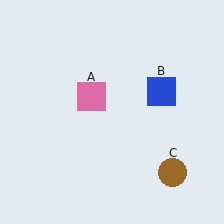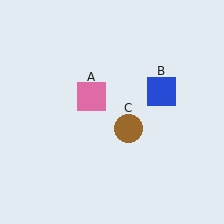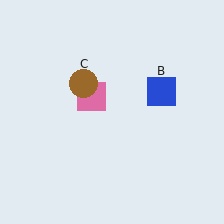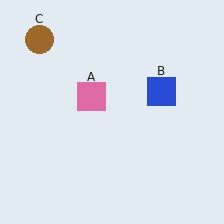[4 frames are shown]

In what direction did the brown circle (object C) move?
The brown circle (object C) moved up and to the left.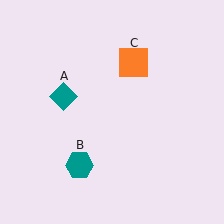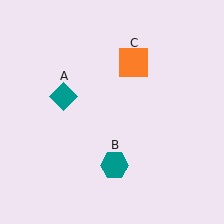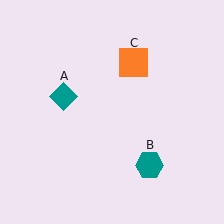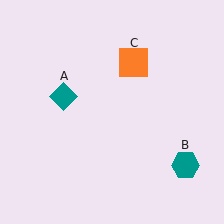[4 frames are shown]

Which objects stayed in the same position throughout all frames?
Teal diamond (object A) and orange square (object C) remained stationary.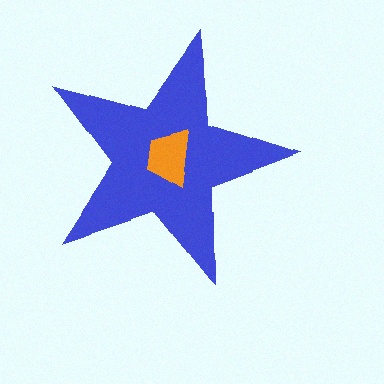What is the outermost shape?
The blue star.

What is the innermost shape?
The orange trapezoid.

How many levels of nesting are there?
2.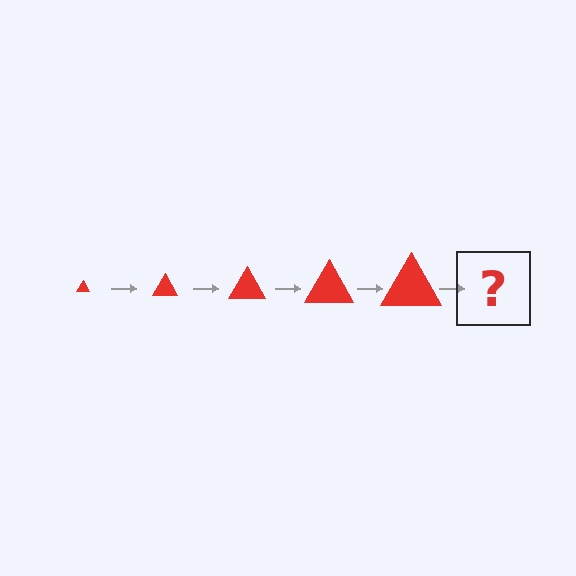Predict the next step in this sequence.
The next step is a red triangle, larger than the previous one.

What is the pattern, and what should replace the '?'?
The pattern is that the triangle gets progressively larger each step. The '?' should be a red triangle, larger than the previous one.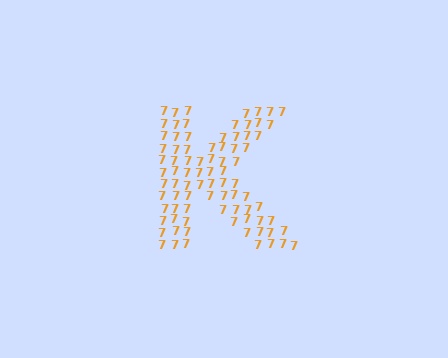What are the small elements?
The small elements are digit 7's.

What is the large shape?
The large shape is the letter K.